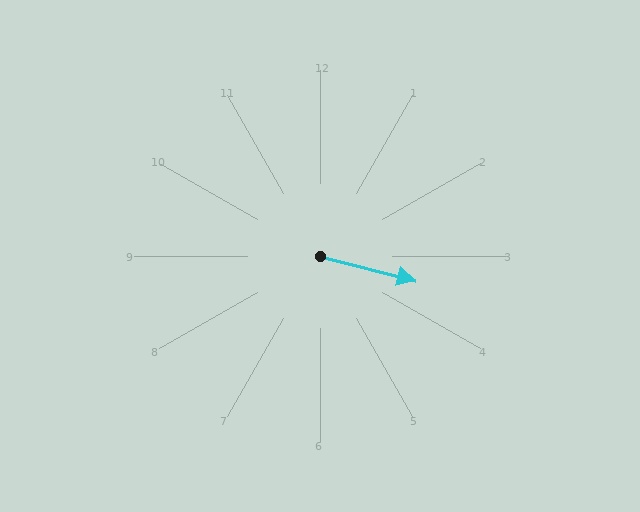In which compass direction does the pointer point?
East.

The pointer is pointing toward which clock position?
Roughly 3 o'clock.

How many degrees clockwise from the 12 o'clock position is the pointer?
Approximately 104 degrees.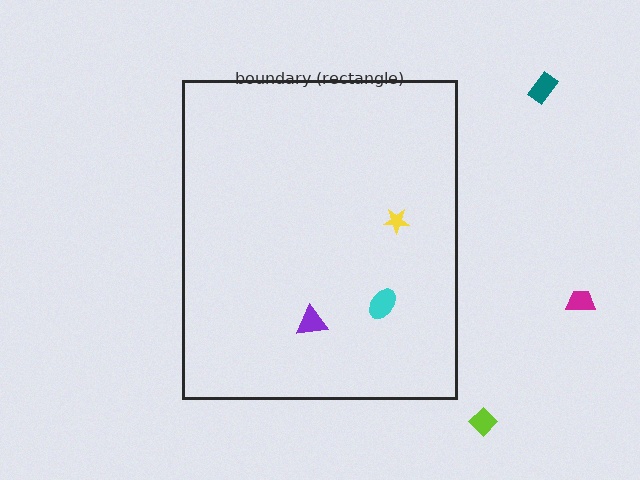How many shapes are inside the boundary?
3 inside, 3 outside.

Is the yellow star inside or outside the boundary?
Inside.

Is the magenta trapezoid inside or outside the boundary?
Outside.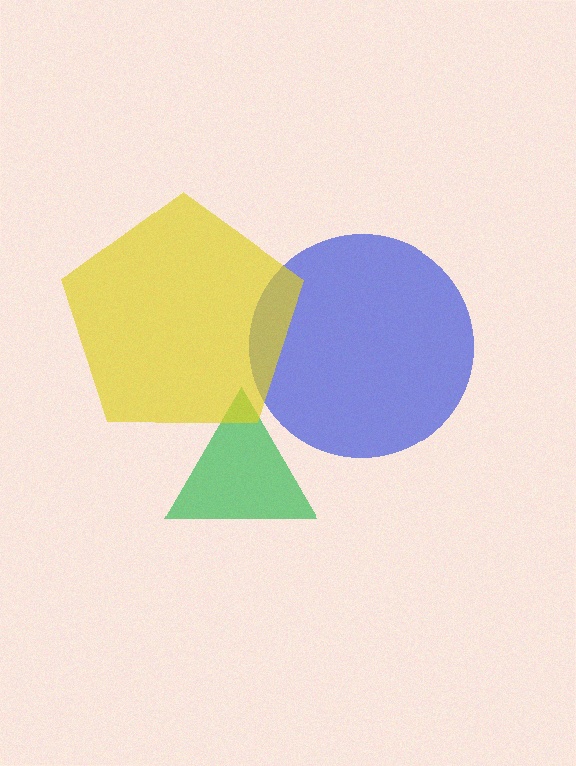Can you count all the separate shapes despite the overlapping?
Yes, there are 3 separate shapes.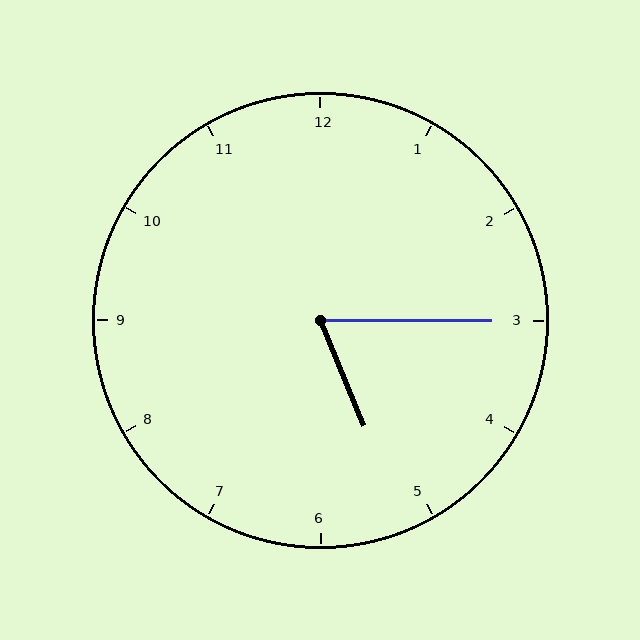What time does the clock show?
5:15.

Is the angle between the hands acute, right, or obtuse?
It is acute.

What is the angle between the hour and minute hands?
Approximately 68 degrees.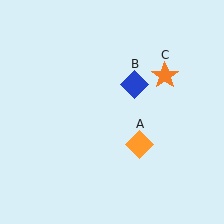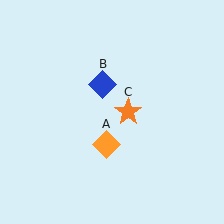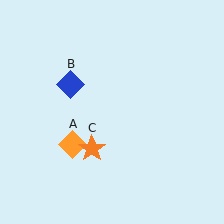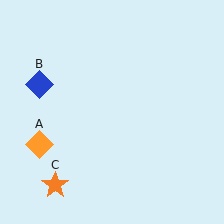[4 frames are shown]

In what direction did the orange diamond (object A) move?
The orange diamond (object A) moved left.